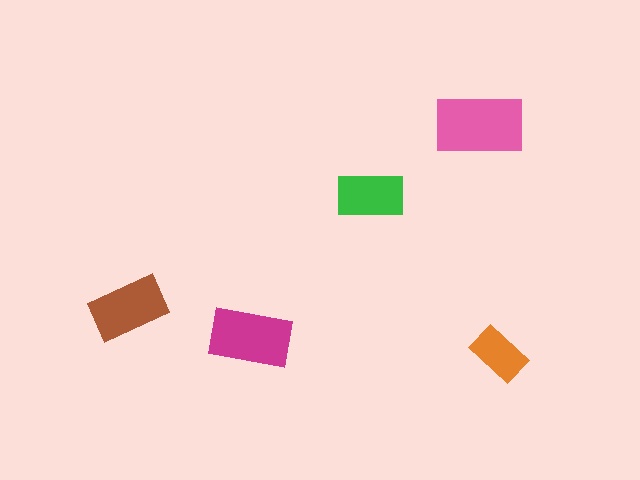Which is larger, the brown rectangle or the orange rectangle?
The brown one.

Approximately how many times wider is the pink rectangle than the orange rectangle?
About 1.5 times wider.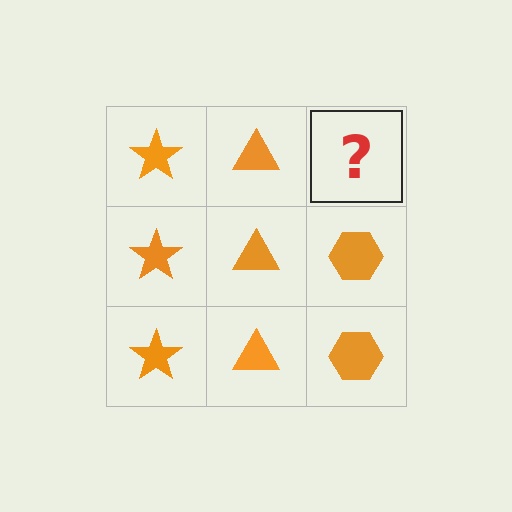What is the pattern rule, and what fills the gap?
The rule is that each column has a consistent shape. The gap should be filled with an orange hexagon.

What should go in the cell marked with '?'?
The missing cell should contain an orange hexagon.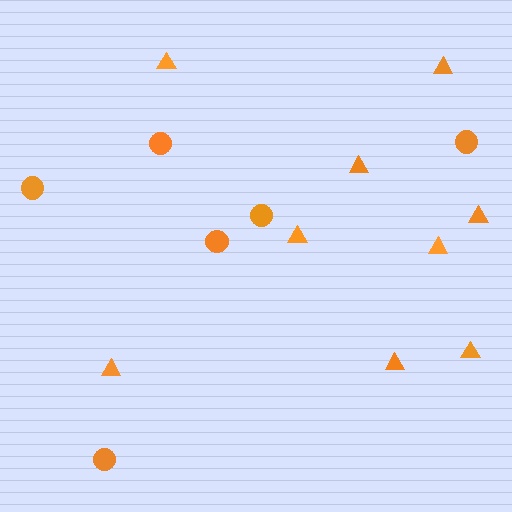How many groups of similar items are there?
There are 2 groups: one group of triangles (9) and one group of circles (6).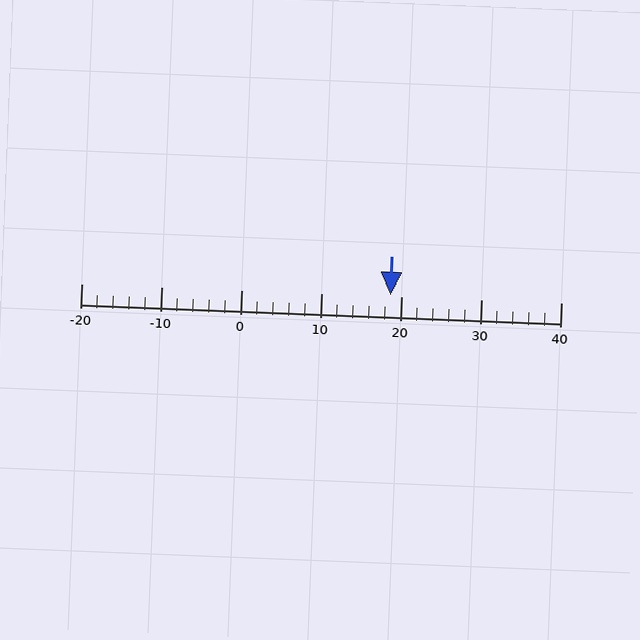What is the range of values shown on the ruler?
The ruler shows values from -20 to 40.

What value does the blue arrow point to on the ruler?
The blue arrow points to approximately 19.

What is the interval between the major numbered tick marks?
The major tick marks are spaced 10 units apart.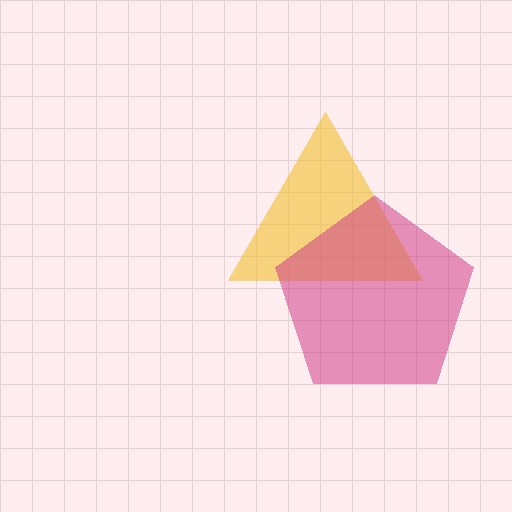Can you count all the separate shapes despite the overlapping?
Yes, there are 2 separate shapes.